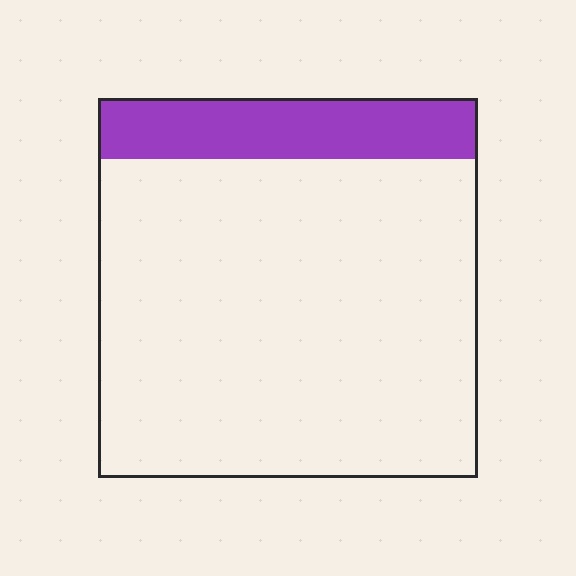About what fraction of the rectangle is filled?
About one sixth (1/6).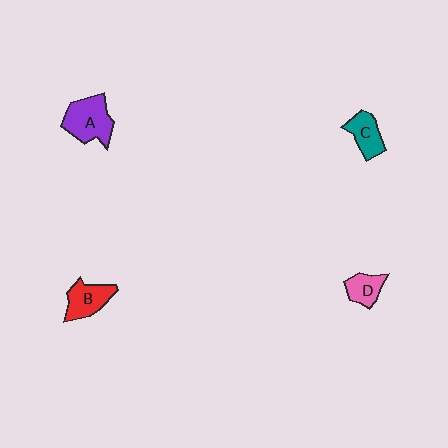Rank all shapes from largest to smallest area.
From largest to smallest: A (purple), B (red), C (teal), D (pink).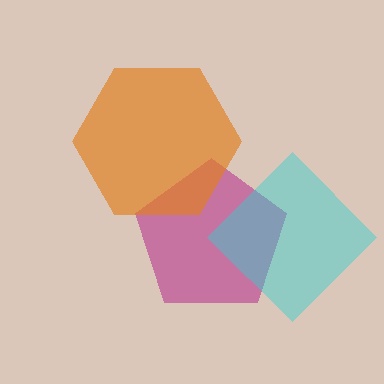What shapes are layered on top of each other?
The layered shapes are: a magenta pentagon, an orange hexagon, a cyan diamond.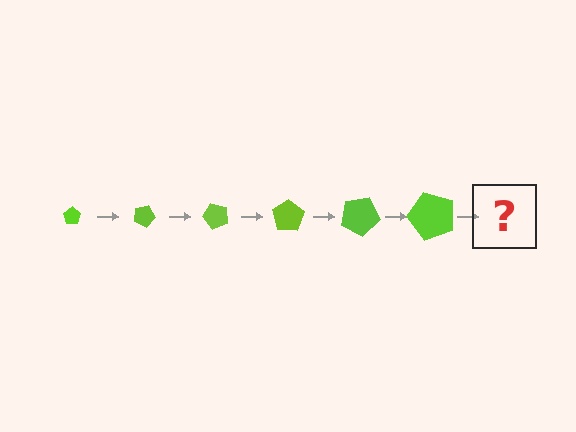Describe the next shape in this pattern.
It should be a pentagon, larger than the previous one and rotated 150 degrees from the start.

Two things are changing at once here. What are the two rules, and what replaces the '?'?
The two rules are that the pentagon grows larger each step and it rotates 25 degrees each step. The '?' should be a pentagon, larger than the previous one and rotated 150 degrees from the start.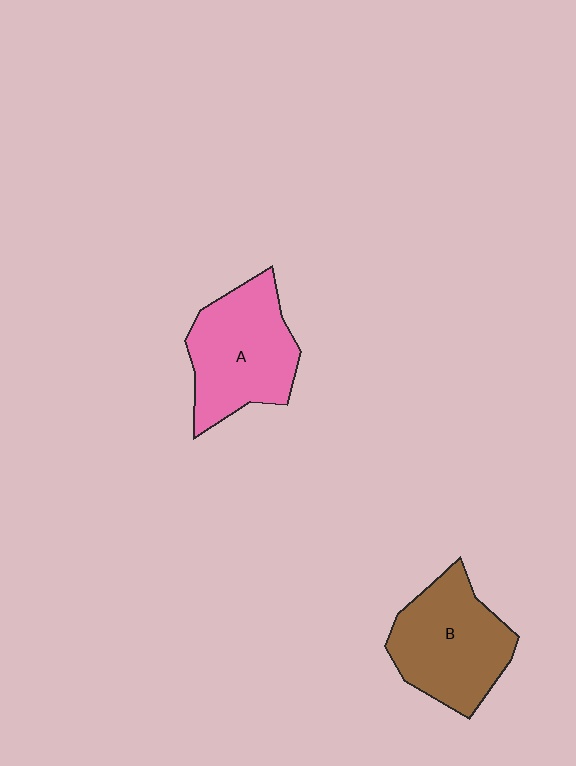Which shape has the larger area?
Shape A (pink).